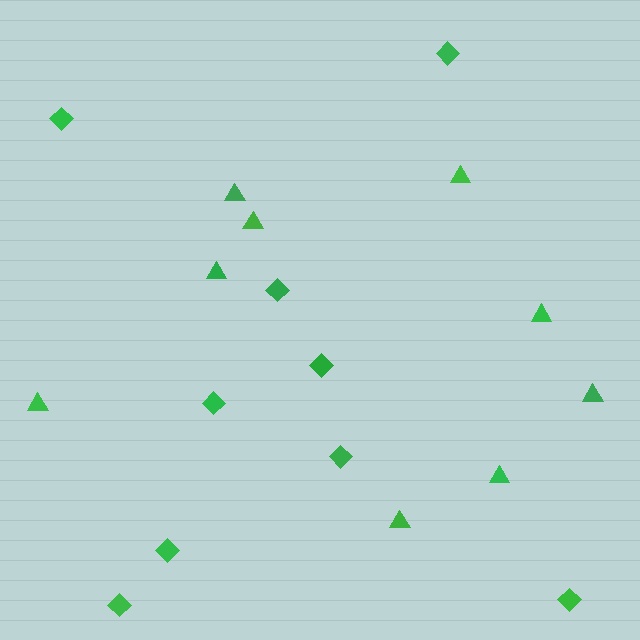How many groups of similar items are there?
There are 2 groups: one group of triangles (9) and one group of diamonds (9).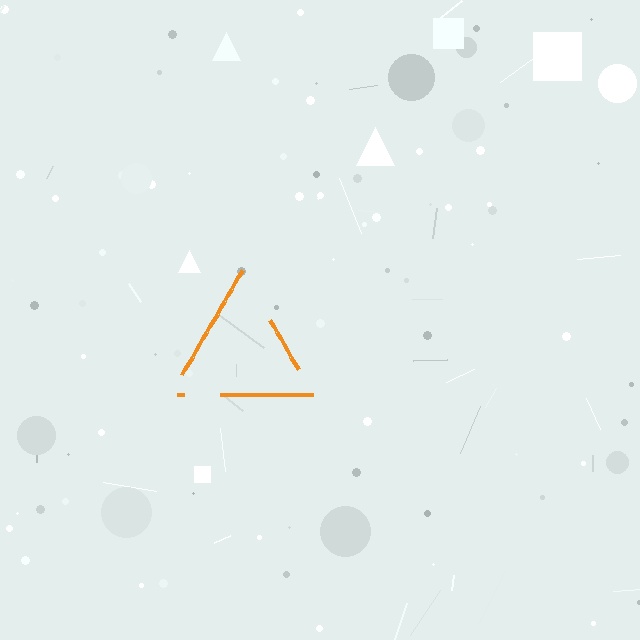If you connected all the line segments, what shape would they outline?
They would outline a triangle.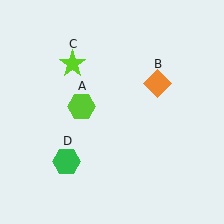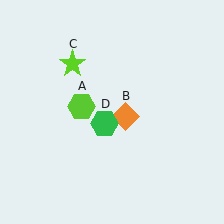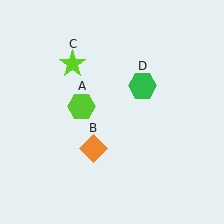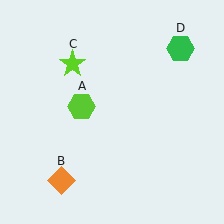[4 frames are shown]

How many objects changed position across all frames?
2 objects changed position: orange diamond (object B), green hexagon (object D).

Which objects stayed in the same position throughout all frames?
Lime hexagon (object A) and lime star (object C) remained stationary.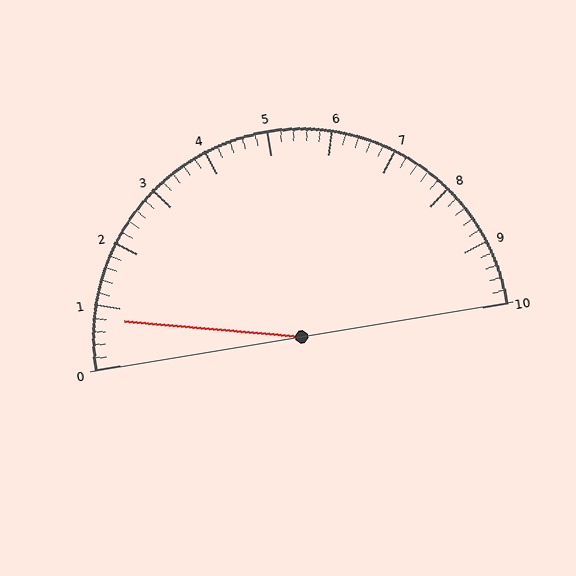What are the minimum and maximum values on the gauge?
The gauge ranges from 0 to 10.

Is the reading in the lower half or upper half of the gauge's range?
The reading is in the lower half of the range (0 to 10).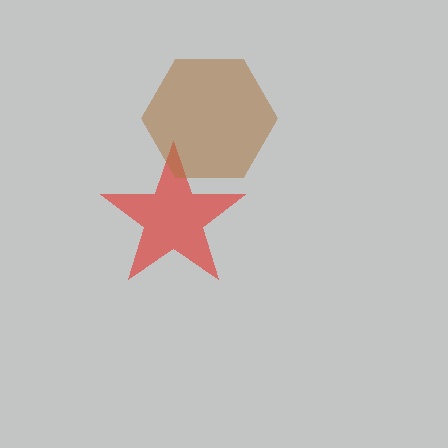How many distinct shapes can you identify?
There are 2 distinct shapes: a red star, a brown hexagon.